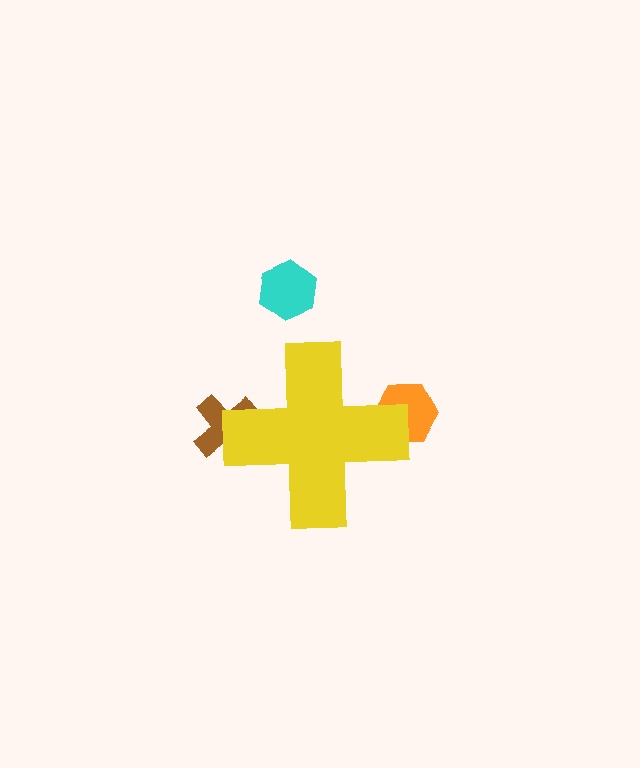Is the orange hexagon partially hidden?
Yes, the orange hexagon is partially hidden behind the yellow cross.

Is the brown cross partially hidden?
Yes, the brown cross is partially hidden behind the yellow cross.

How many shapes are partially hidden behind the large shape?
2 shapes are partially hidden.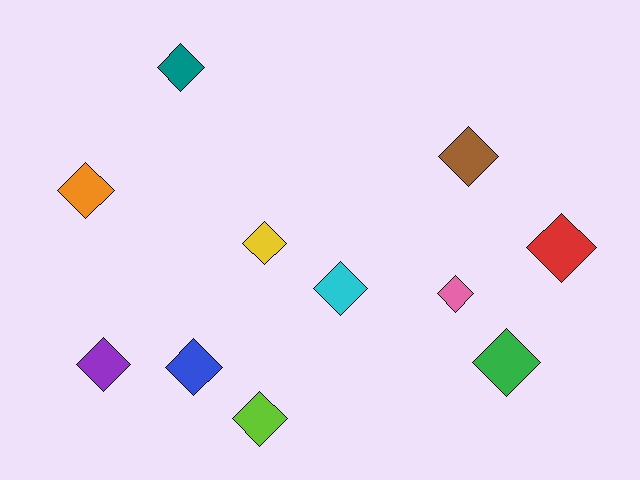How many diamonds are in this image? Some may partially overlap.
There are 11 diamonds.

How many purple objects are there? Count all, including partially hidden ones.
There is 1 purple object.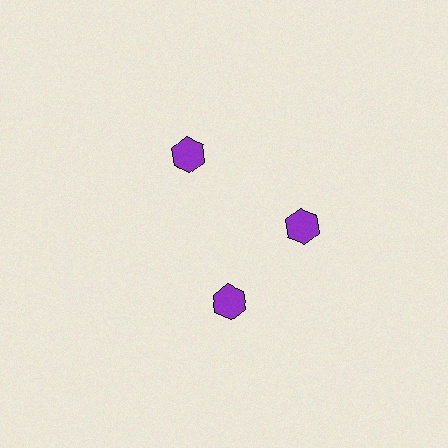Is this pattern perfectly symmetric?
No. The 3 purple hexagons are arranged in a ring, but one element near the 7 o'clock position is rotated out of alignment along the ring, breaking the 3-fold rotational symmetry.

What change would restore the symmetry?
The symmetry would be restored by rotating it back into even spacing with its neighbors so that all 3 hexagons sit at equal angles and equal distance from the center.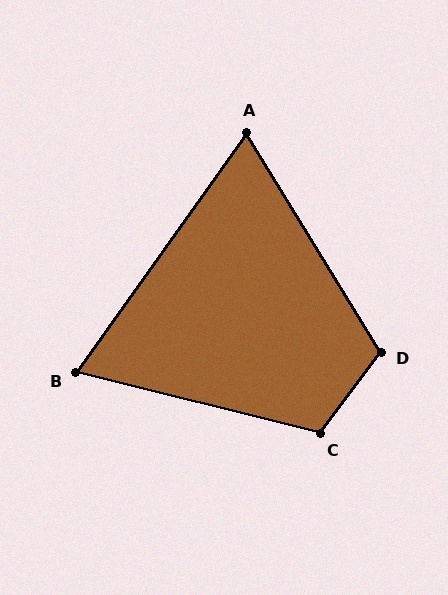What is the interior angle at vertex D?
Approximately 111 degrees (obtuse).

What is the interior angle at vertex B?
Approximately 69 degrees (acute).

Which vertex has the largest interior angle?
C, at approximately 113 degrees.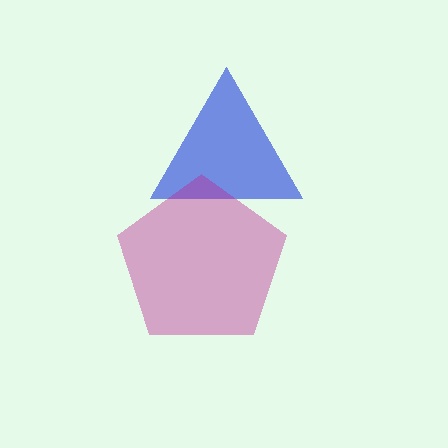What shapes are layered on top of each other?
The layered shapes are: a blue triangle, a magenta pentagon.